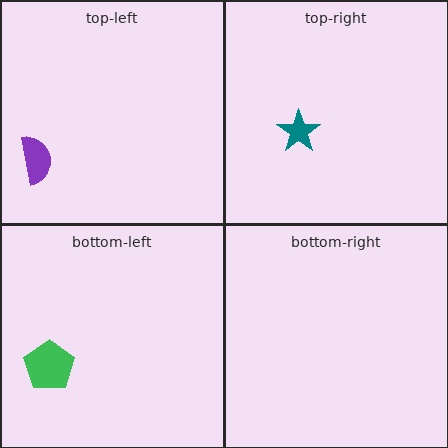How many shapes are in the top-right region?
1.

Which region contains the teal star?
The top-right region.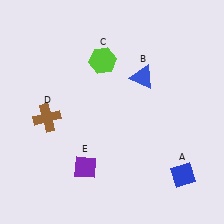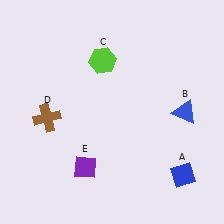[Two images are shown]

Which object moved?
The blue triangle (B) moved right.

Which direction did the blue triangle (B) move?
The blue triangle (B) moved right.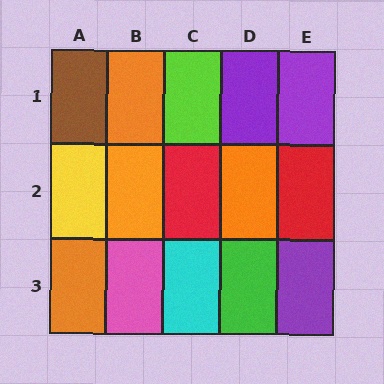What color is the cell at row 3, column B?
Pink.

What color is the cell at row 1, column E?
Purple.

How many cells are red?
2 cells are red.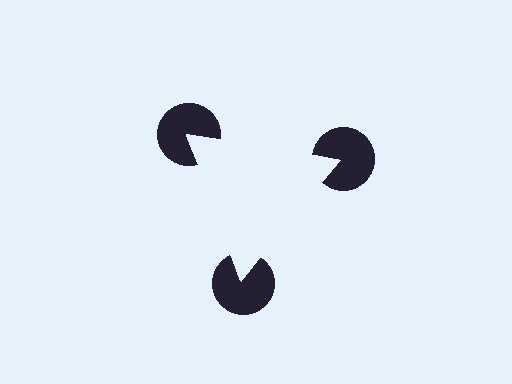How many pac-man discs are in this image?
There are 3 — one at each vertex of the illusory triangle.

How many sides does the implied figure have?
3 sides.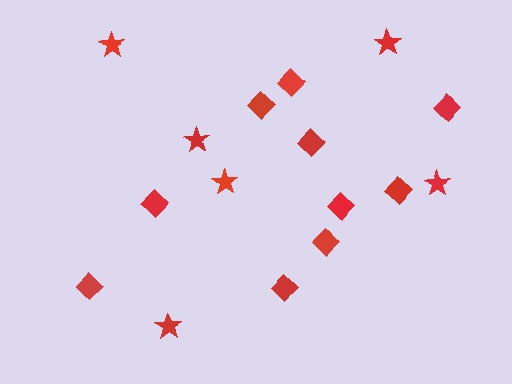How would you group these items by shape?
There are 2 groups: one group of stars (6) and one group of diamonds (10).